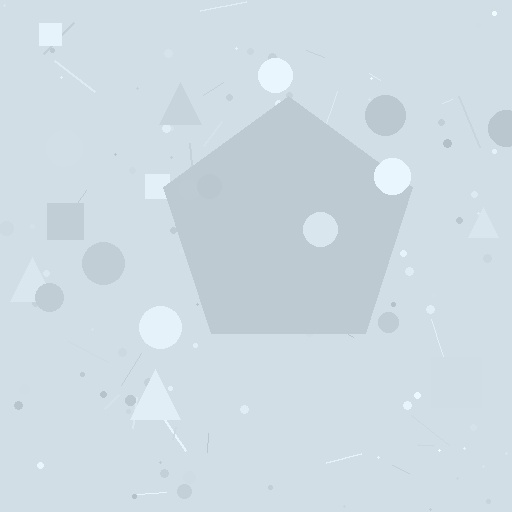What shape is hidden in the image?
A pentagon is hidden in the image.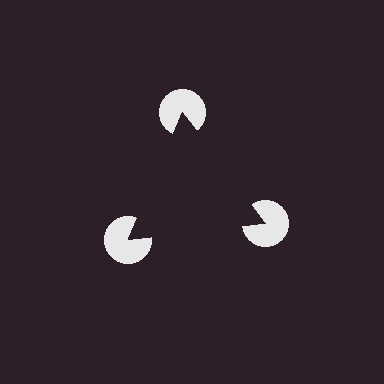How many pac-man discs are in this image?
There are 3 — one at each vertex of the illusory triangle.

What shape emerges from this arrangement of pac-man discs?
An illusory triangle — its edges are inferred from the aligned wedge cuts in the pac-man discs, not physically drawn.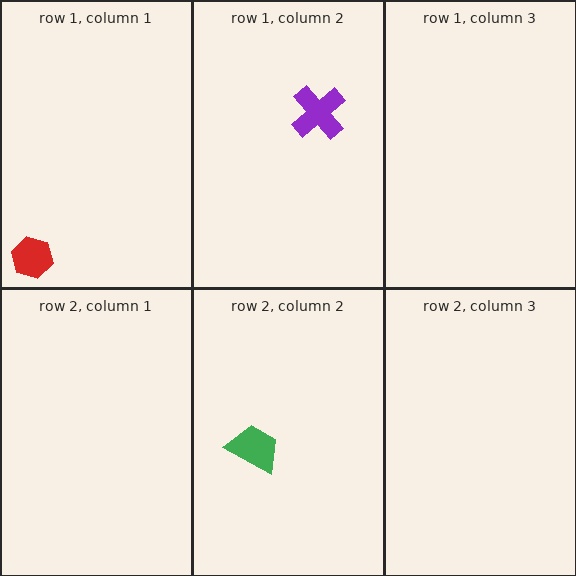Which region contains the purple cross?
The row 1, column 2 region.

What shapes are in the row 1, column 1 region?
The red hexagon.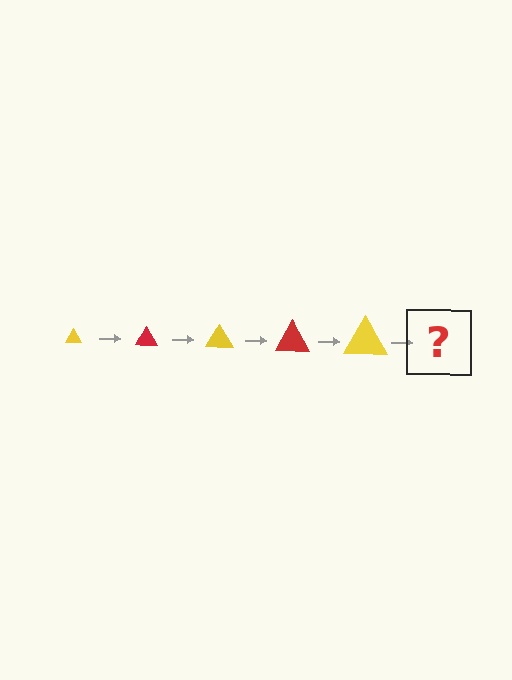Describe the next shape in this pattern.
It should be a red triangle, larger than the previous one.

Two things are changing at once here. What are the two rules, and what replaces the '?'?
The two rules are that the triangle grows larger each step and the color cycles through yellow and red. The '?' should be a red triangle, larger than the previous one.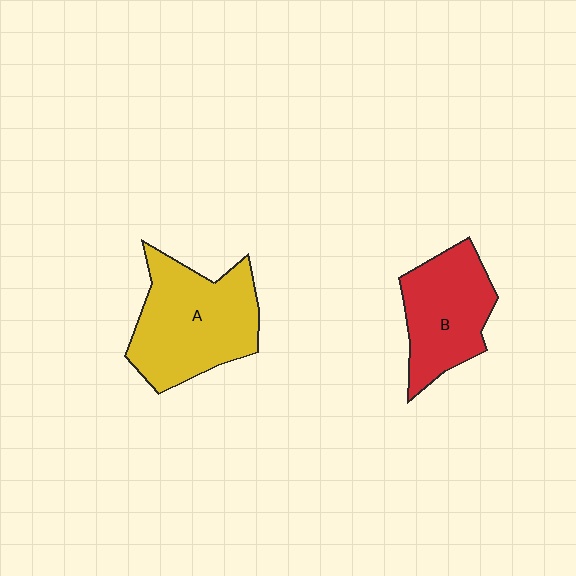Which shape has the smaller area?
Shape B (red).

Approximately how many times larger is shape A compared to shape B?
Approximately 1.3 times.